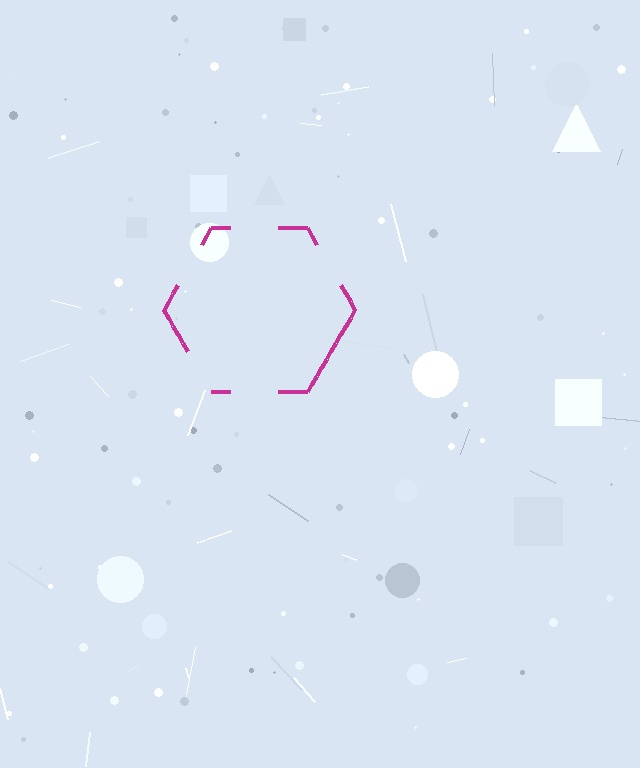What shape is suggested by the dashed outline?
The dashed outline suggests a hexagon.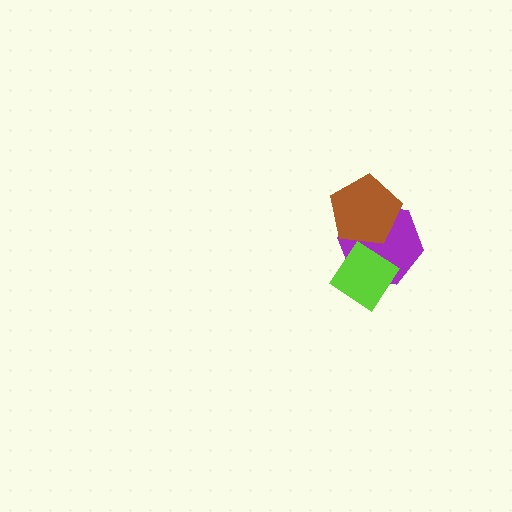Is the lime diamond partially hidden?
No, no other shape covers it.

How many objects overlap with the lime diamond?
2 objects overlap with the lime diamond.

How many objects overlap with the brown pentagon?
2 objects overlap with the brown pentagon.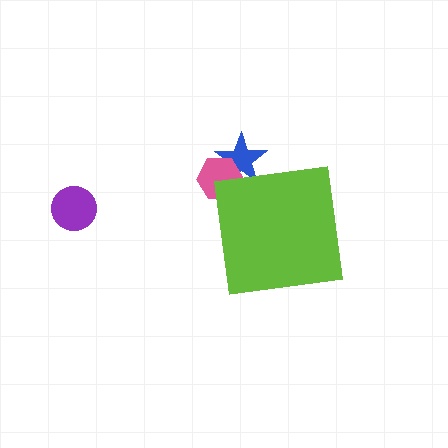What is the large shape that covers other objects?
A lime square.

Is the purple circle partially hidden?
No, the purple circle is fully visible.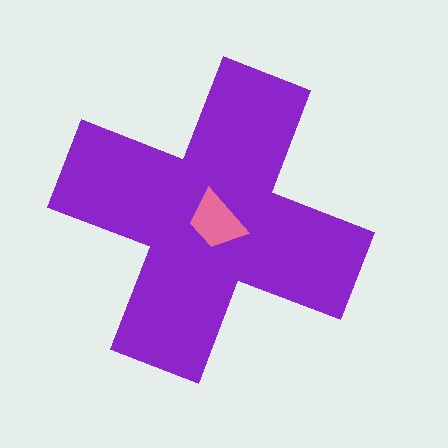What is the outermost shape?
The purple cross.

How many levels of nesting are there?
2.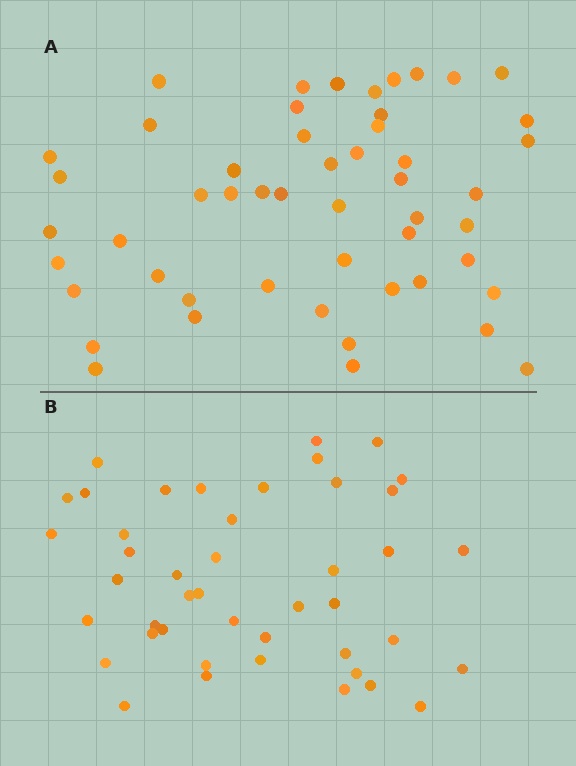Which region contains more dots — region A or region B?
Region A (the top region) has more dots.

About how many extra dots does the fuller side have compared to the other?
Region A has roughly 8 or so more dots than region B.